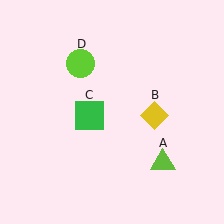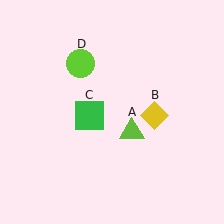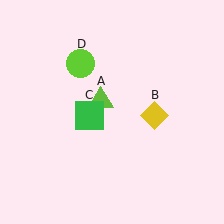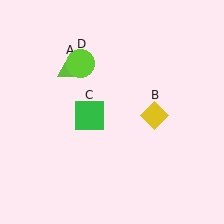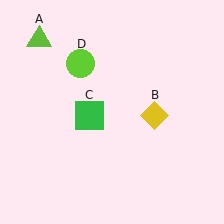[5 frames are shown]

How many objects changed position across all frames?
1 object changed position: lime triangle (object A).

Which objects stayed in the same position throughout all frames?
Yellow diamond (object B) and green square (object C) and lime circle (object D) remained stationary.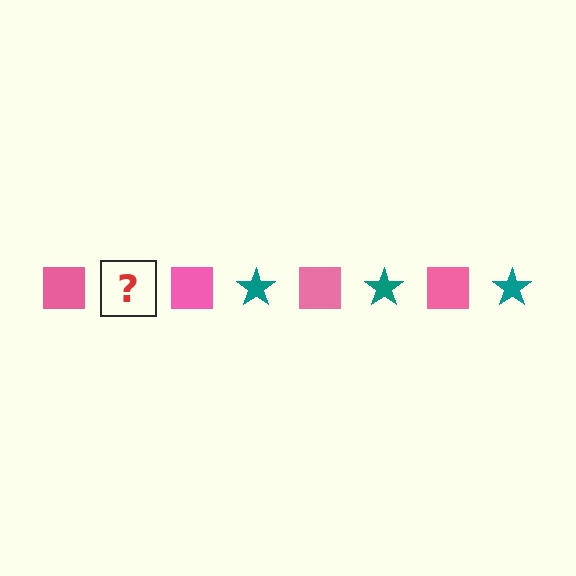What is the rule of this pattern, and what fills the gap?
The rule is that the pattern alternates between pink square and teal star. The gap should be filled with a teal star.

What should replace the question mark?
The question mark should be replaced with a teal star.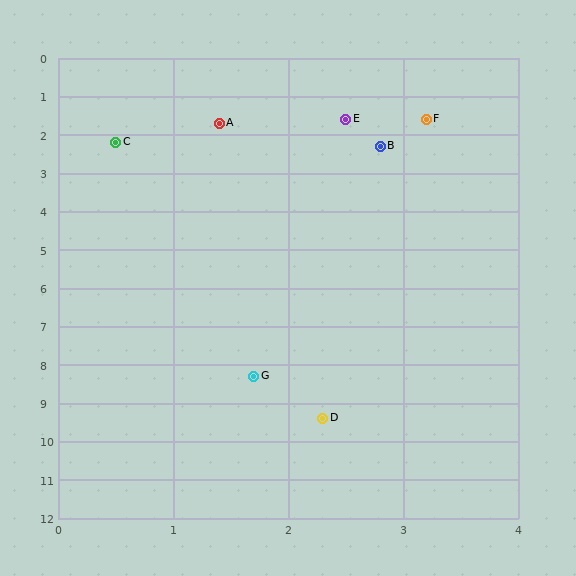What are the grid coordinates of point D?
Point D is at approximately (2.3, 9.4).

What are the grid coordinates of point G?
Point G is at approximately (1.7, 8.3).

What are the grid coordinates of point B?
Point B is at approximately (2.8, 2.3).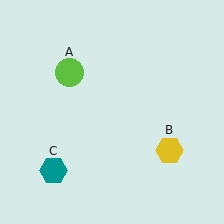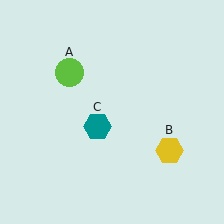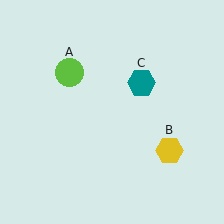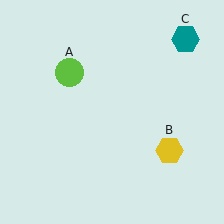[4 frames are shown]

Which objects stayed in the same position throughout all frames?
Lime circle (object A) and yellow hexagon (object B) remained stationary.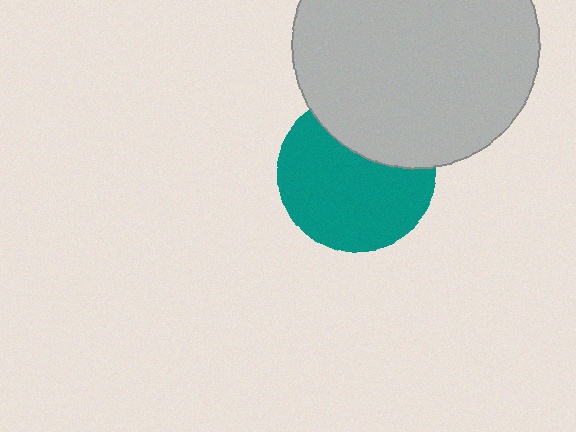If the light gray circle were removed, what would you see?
You would see the complete teal circle.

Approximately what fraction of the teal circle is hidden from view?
Roughly 31% of the teal circle is hidden behind the light gray circle.